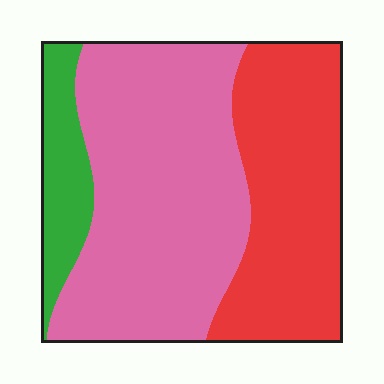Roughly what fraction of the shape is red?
Red covers roughly 35% of the shape.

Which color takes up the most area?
Pink, at roughly 55%.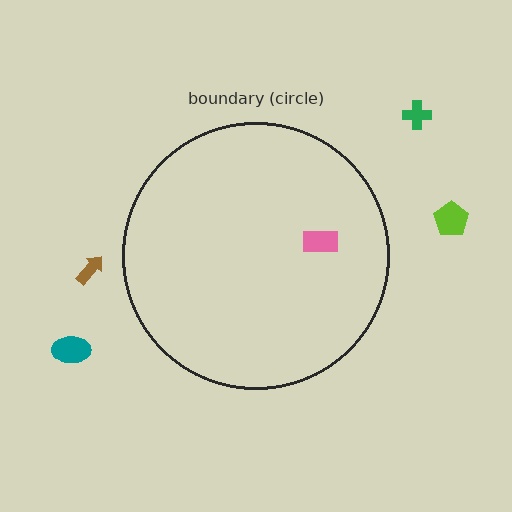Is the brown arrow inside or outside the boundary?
Outside.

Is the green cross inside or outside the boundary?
Outside.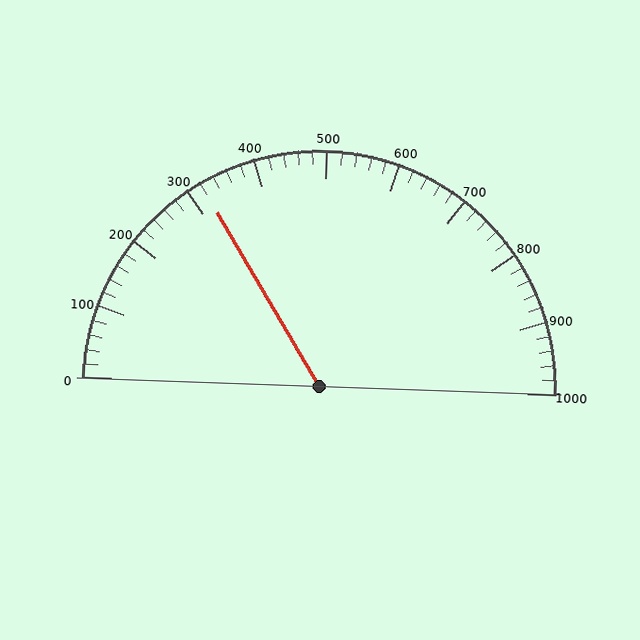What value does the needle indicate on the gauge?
The needle indicates approximately 320.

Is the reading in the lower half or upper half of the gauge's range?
The reading is in the lower half of the range (0 to 1000).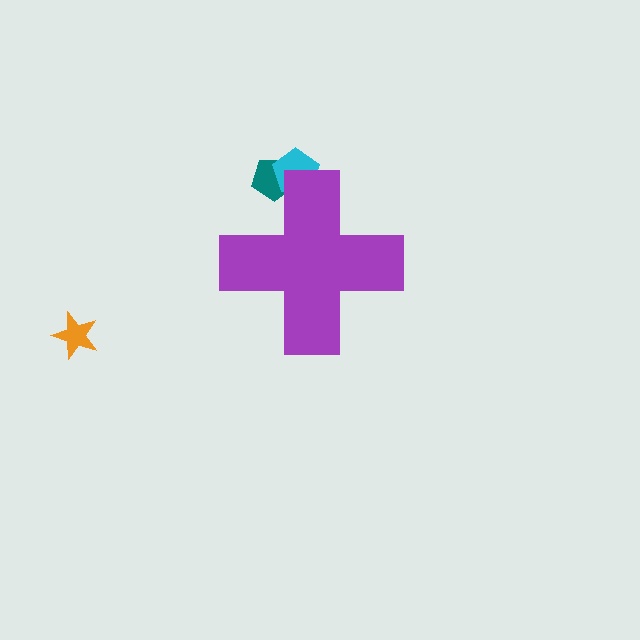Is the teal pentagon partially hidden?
Yes, the teal pentagon is partially hidden behind the purple cross.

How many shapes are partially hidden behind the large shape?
2 shapes are partially hidden.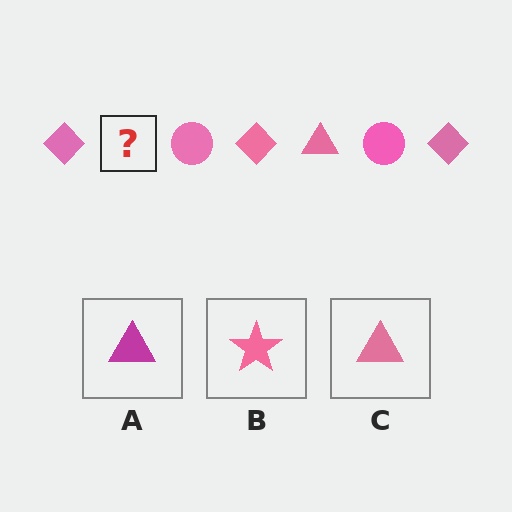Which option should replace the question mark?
Option C.